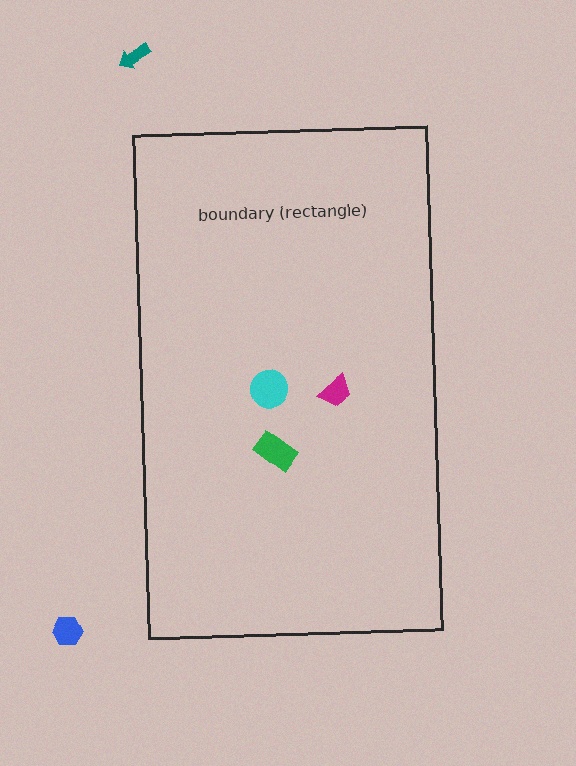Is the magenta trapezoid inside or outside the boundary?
Inside.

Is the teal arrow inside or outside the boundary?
Outside.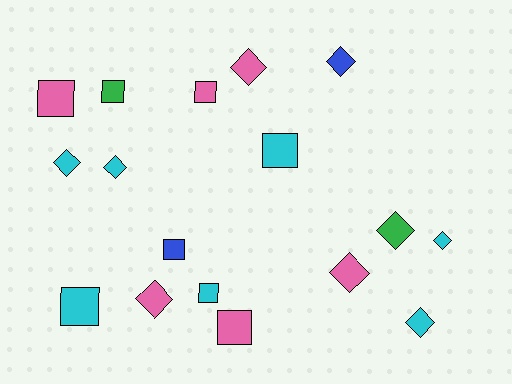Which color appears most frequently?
Cyan, with 7 objects.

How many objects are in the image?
There are 17 objects.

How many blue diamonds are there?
There is 1 blue diamond.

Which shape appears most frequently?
Diamond, with 9 objects.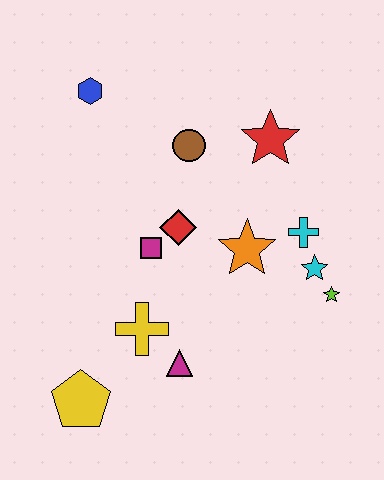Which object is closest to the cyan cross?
The cyan star is closest to the cyan cross.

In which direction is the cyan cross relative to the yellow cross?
The cyan cross is to the right of the yellow cross.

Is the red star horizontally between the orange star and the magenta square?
No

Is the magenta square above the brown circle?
No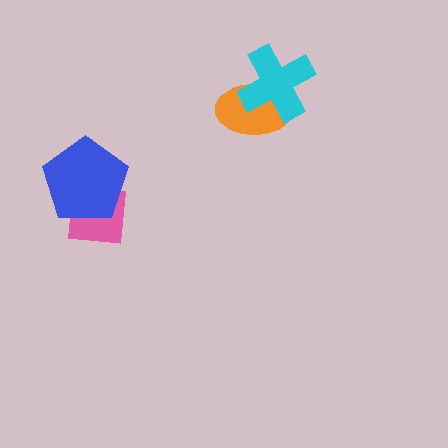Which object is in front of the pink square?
The blue pentagon is in front of the pink square.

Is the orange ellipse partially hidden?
Yes, it is partially covered by another shape.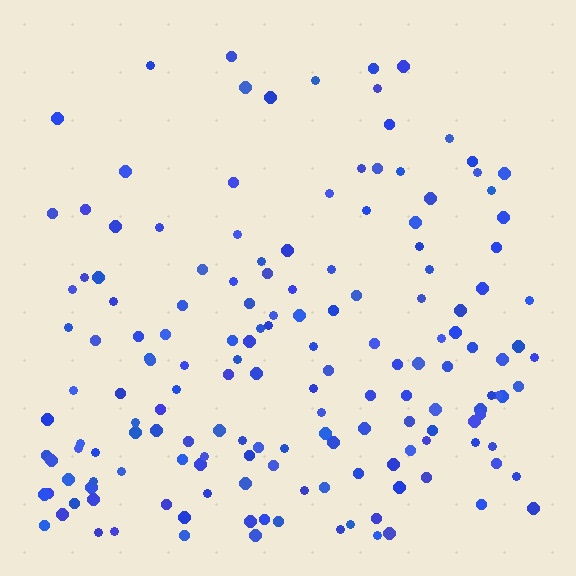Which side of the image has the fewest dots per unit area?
The top.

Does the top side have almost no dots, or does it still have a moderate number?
Still a moderate number, just noticeably fewer than the bottom.